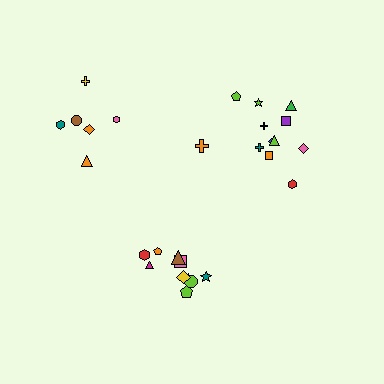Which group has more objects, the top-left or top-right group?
The top-right group.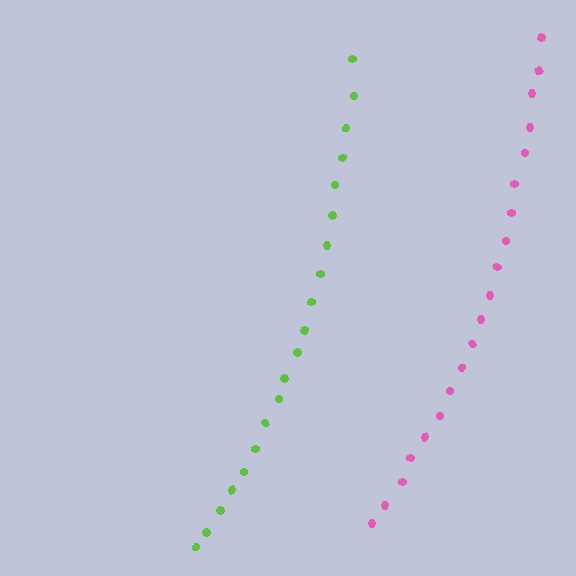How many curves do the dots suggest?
There are 2 distinct paths.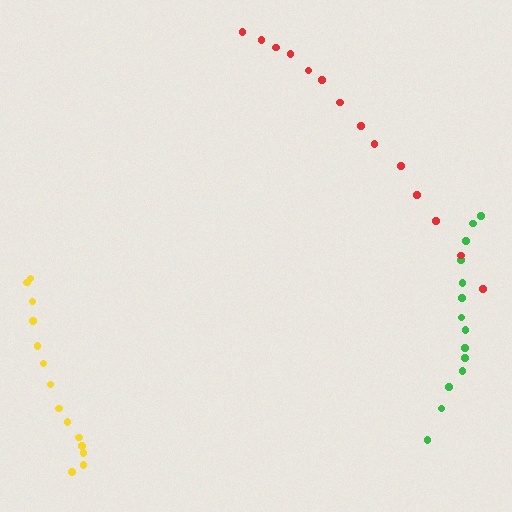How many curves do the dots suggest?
There are 3 distinct paths.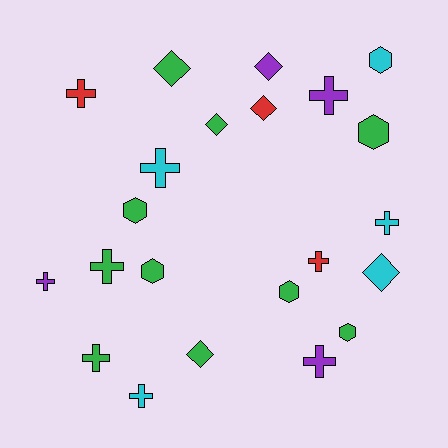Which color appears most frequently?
Green, with 10 objects.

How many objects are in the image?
There are 22 objects.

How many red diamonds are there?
There is 1 red diamond.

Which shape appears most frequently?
Cross, with 10 objects.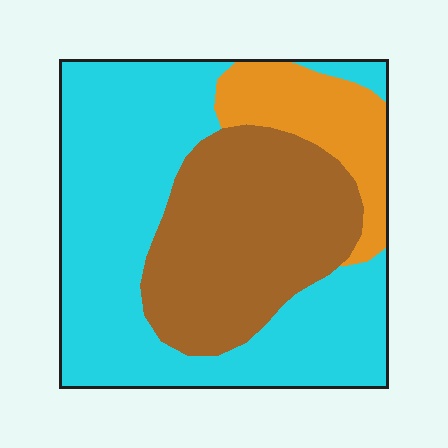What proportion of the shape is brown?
Brown takes up about one third (1/3) of the shape.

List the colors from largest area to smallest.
From largest to smallest: cyan, brown, orange.